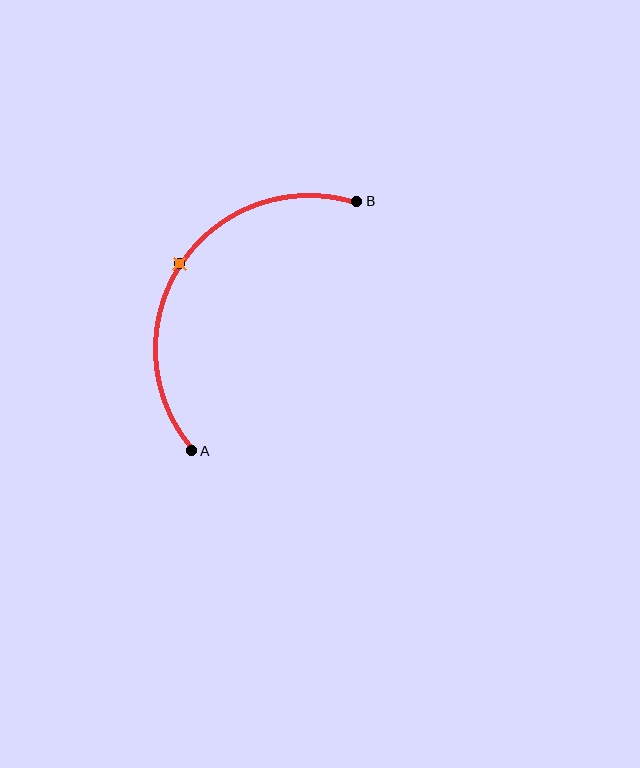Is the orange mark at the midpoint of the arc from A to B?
Yes. The orange mark lies on the arc at equal arc-length from both A and B — it is the arc midpoint.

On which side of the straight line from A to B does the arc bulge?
The arc bulges to the left of the straight line connecting A and B.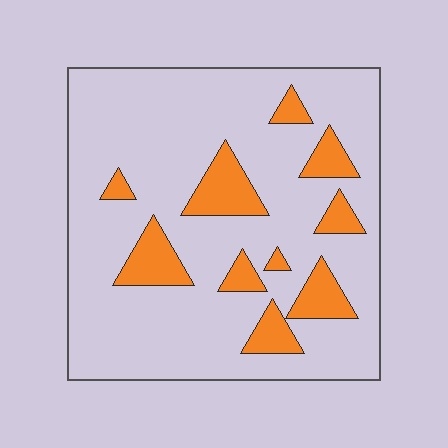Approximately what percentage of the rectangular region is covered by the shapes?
Approximately 15%.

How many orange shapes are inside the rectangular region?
10.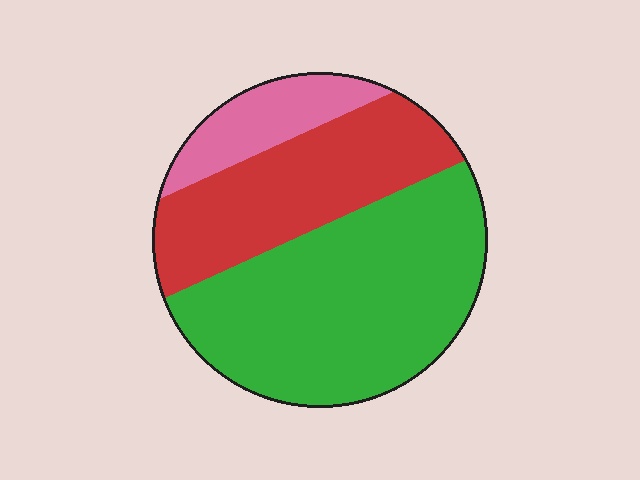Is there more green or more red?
Green.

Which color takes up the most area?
Green, at roughly 55%.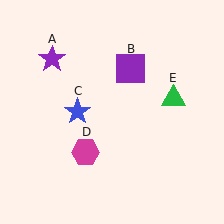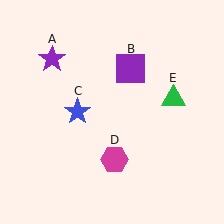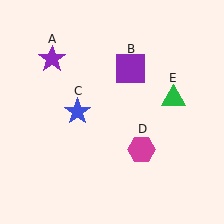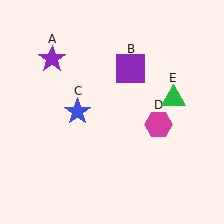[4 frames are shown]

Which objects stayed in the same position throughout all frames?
Purple star (object A) and purple square (object B) and blue star (object C) and green triangle (object E) remained stationary.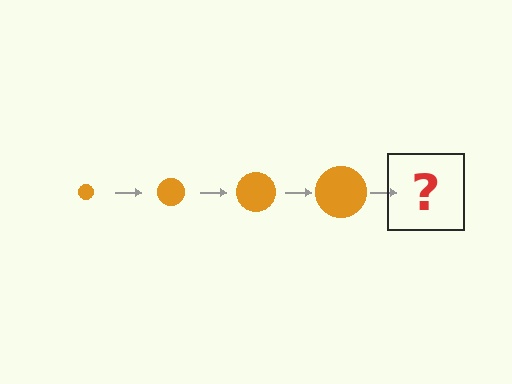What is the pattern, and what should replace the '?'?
The pattern is that the circle gets progressively larger each step. The '?' should be an orange circle, larger than the previous one.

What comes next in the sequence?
The next element should be an orange circle, larger than the previous one.